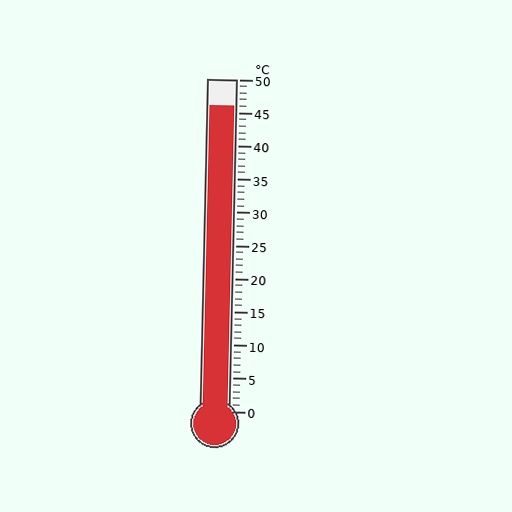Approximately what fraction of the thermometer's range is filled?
The thermometer is filled to approximately 90% of its range.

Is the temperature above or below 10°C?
The temperature is above 10°C.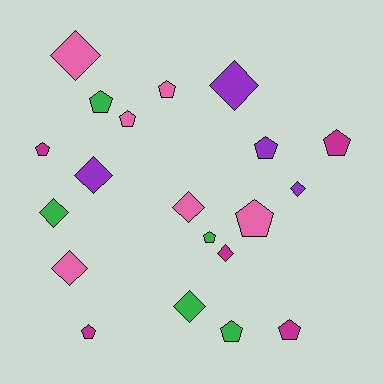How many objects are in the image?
There are 20 objects.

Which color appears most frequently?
Pink, with 6 objects.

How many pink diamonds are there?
There are 3 pink diamonds.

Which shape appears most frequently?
Pentagon, with 11 objects.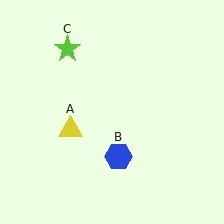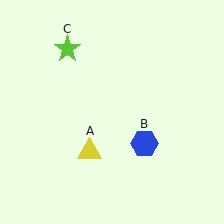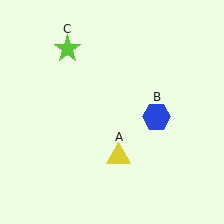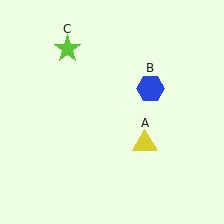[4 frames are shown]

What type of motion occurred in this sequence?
The yellow triangle (object A), blue hexagon (object B) rotated counterclockwise around the center of the scene.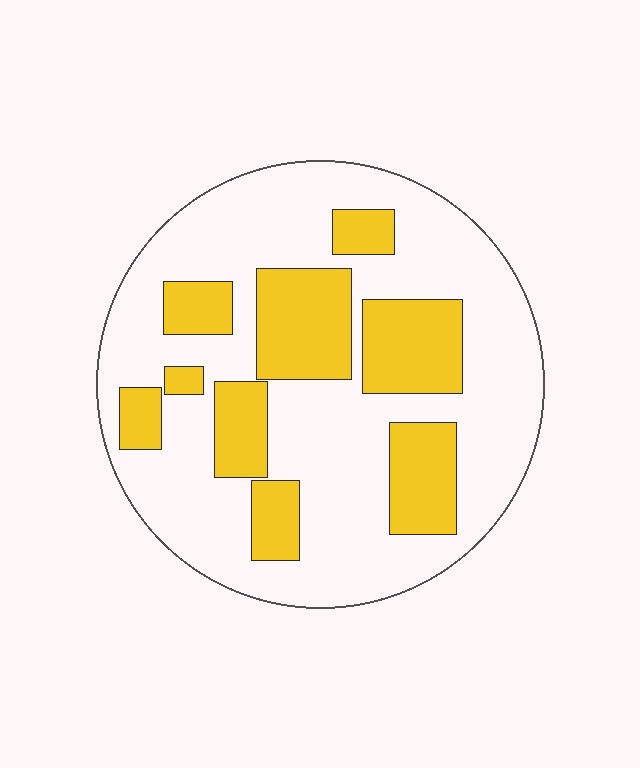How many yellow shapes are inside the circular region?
9.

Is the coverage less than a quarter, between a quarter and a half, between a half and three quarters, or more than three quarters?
Between a quarter and a half.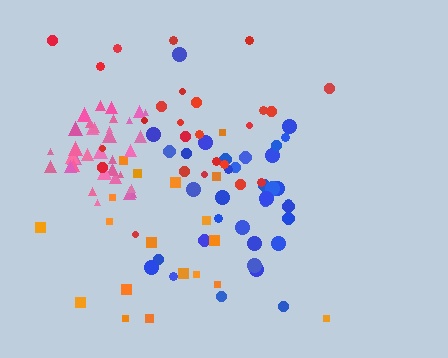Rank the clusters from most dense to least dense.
pink, blue, red, orange.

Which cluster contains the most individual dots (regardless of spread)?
Blue (35).